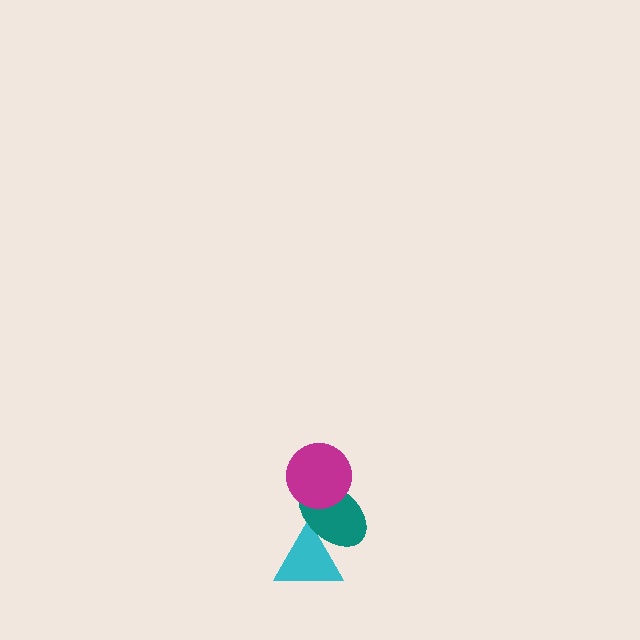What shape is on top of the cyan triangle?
The teal ellipse is on top of the cyan triangle.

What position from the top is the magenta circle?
The magenta circle is 1st from the top.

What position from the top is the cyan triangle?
The cyan triangle is 3rd from the top.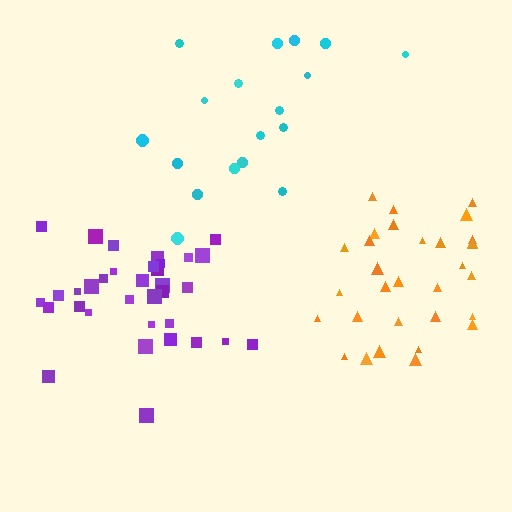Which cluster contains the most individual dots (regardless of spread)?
Purple (34).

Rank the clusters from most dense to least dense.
purple, orange, cyan.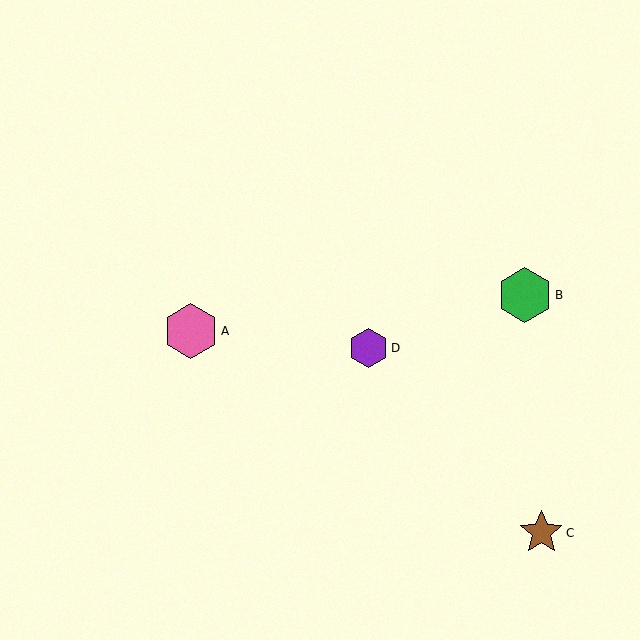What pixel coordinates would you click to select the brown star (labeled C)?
Click at (541, 533) to select the brown star C.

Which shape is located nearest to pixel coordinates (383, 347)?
The purple hexagon (labeled D) at (368, 348) is nearest to that location.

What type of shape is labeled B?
Shape B is a green hexagon.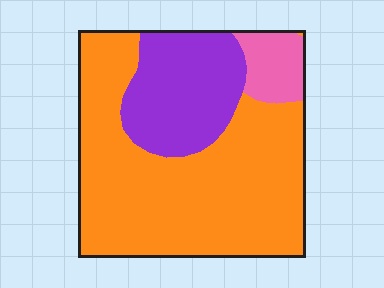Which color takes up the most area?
Orange, at roughly 65%.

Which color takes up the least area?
Pink, at roughly 10%.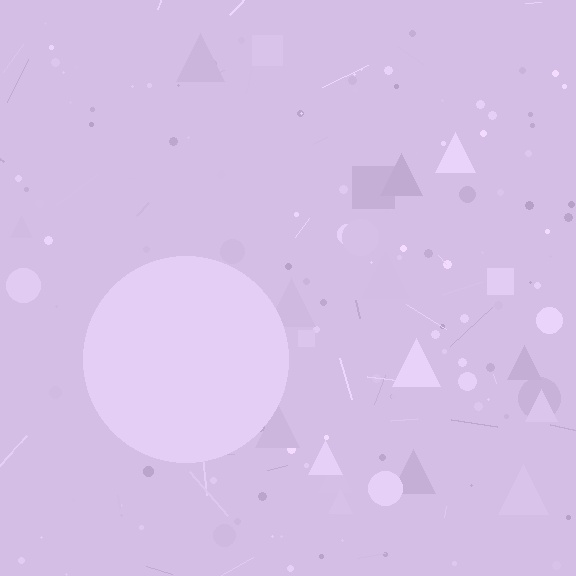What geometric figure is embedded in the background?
A circle is embedded in the background.